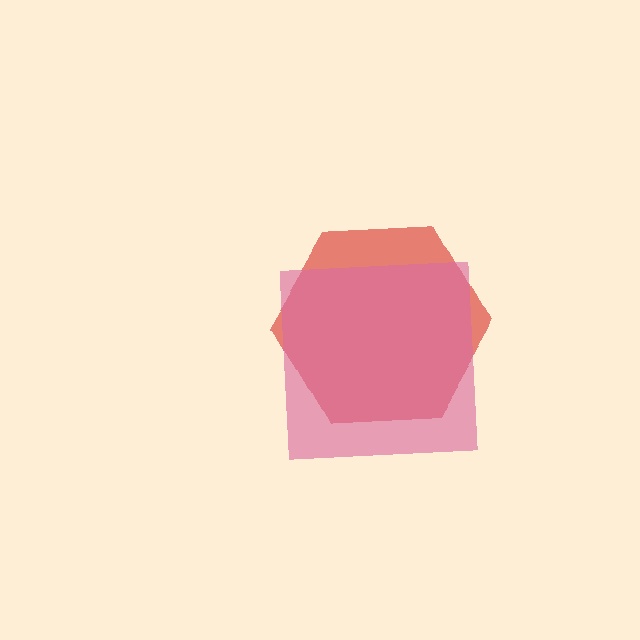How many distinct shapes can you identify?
There are 2 distinct shapes: a red hexagon, a pink square.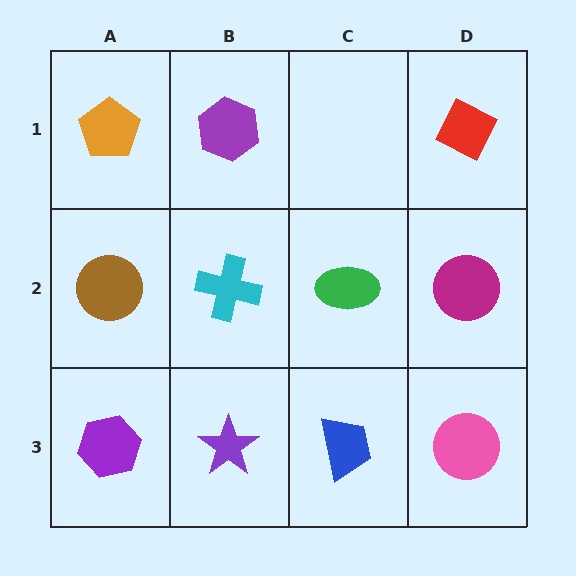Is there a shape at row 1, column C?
No, that cell is empty.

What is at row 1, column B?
A purple hexagon.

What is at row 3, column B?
A purple star.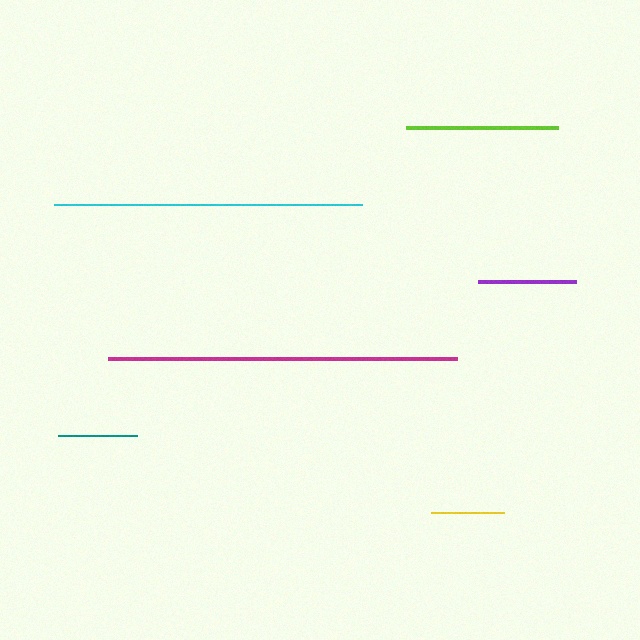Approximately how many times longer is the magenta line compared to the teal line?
The magenta line is approximately 4.4 times the length of the teal line.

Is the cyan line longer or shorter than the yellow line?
The cyan line is longer than the yellow line.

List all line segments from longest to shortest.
From longest to shortest: magenta, cyan, lime, purple, teal, yellow.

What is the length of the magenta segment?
The magenta segment is approximately 349 pixels long.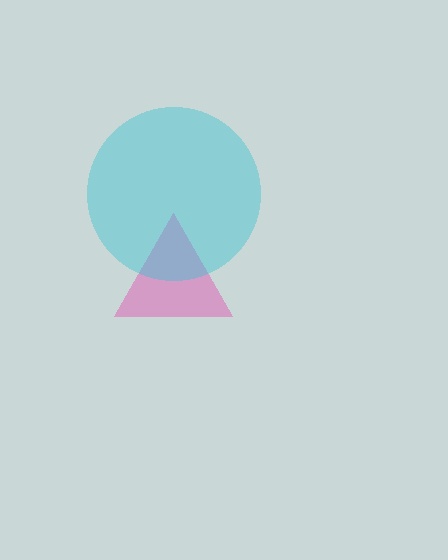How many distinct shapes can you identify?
There are 2 distinct shapes: a pink triangle, a cyan circle.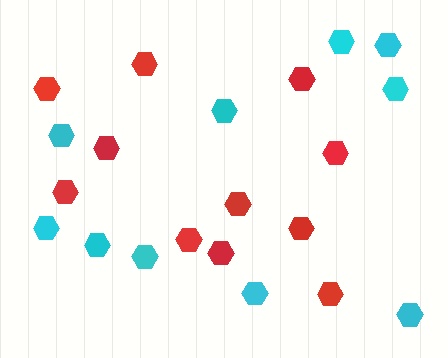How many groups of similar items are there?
There are 2 groups: one group of red hexagons (11) and one group of cyan hexagons (10).